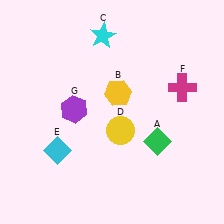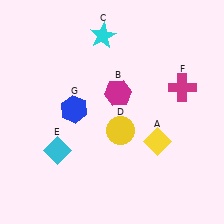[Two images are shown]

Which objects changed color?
A changed from green to yellow. B changed from yellow to magenta. G changed from purple to blue.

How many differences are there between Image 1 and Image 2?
There are 3 differences between the two images.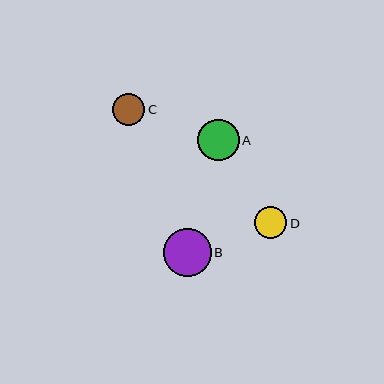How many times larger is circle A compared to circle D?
Circle A is approximately 1.3 times the size of circle D.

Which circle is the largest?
Circle B is the largest with a size of approximately 48 pixels.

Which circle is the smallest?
Circle D is the smallest with a size of approximately 32 pixels.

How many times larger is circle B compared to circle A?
Circle B is approximately 1.1 times the size of circle A.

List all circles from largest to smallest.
From largest to smallest: B, A, C, D.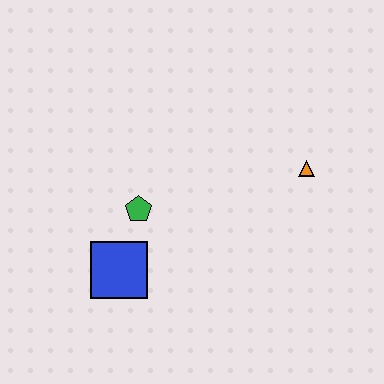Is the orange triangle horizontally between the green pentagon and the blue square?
No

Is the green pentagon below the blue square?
No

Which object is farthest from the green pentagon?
The orange triangle is farthest from the green pentagon.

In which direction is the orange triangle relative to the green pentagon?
The orange triangle is to the right of the green pentagon.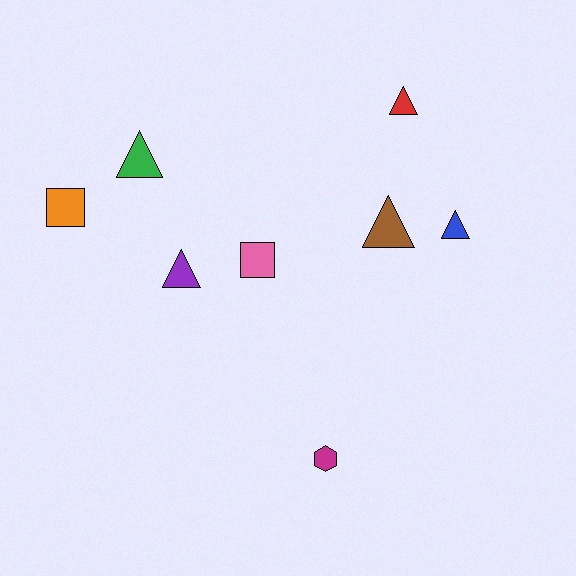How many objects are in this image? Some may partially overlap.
There are 8 objects.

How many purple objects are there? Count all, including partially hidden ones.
There is 1 purple object.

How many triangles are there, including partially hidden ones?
There are 5 triangles.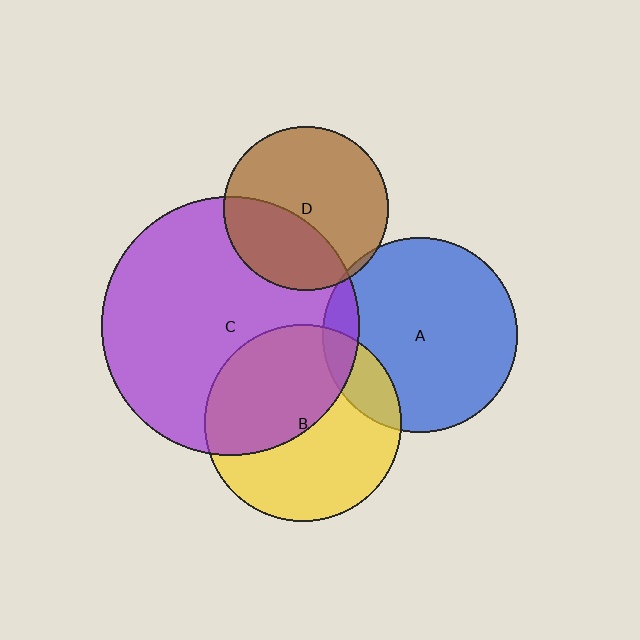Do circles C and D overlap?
Yes.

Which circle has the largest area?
Circle C (purple).